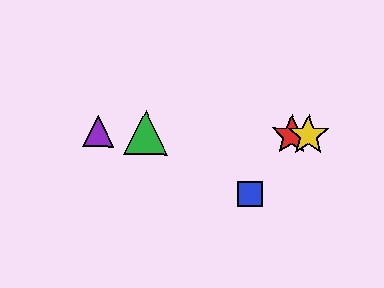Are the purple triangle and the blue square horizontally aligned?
No, the purple triangle is at y≈132 and the blue square is at y≈194.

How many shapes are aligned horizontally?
4 shapes (the red star, the green triangle, the yellow star, the purple triangle) are aligned horizontally.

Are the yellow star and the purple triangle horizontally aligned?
Yes, both are at y≈135.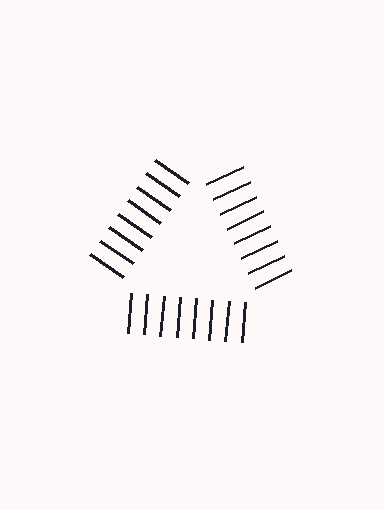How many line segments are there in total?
24 — 8 along each of the 3 edges.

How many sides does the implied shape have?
3 sides — the line-ends trace a triangle.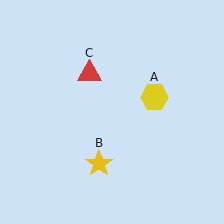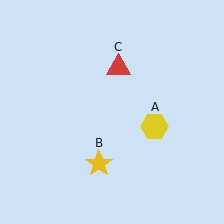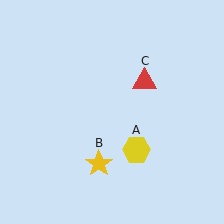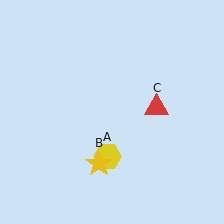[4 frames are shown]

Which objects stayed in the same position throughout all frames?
Yellow star (object B) remained stationary.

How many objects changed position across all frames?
2 objects changed position: yellow hexagon (object A), red triangle (object C).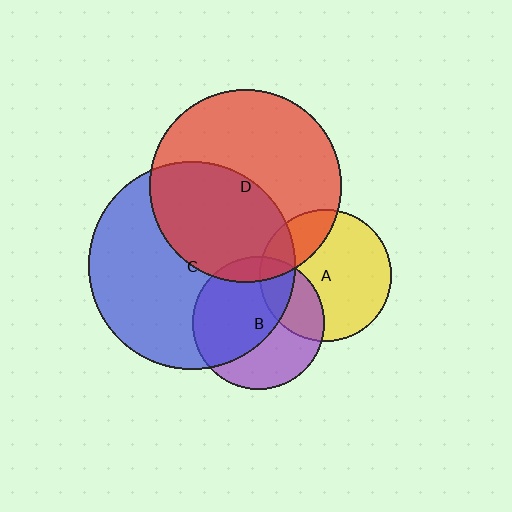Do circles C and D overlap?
Yes.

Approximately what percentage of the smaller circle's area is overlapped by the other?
Approximately 45%.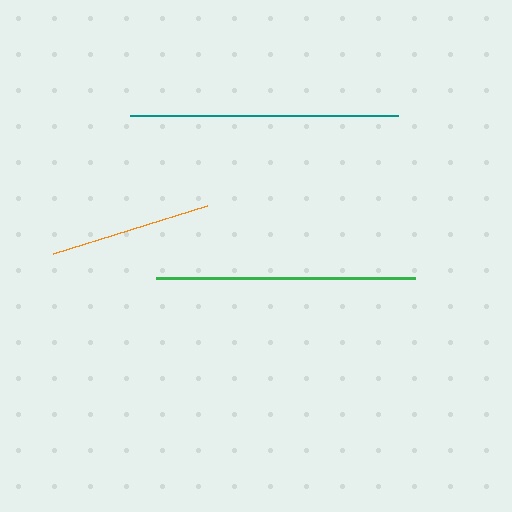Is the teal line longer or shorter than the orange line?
The teal line is longer than the orange line.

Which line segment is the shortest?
The orange line is the shortest at approximately 161 pixels.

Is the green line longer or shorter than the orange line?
The green line is longer than the orange line.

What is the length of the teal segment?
The teal segment is approximately 267 pixels long.